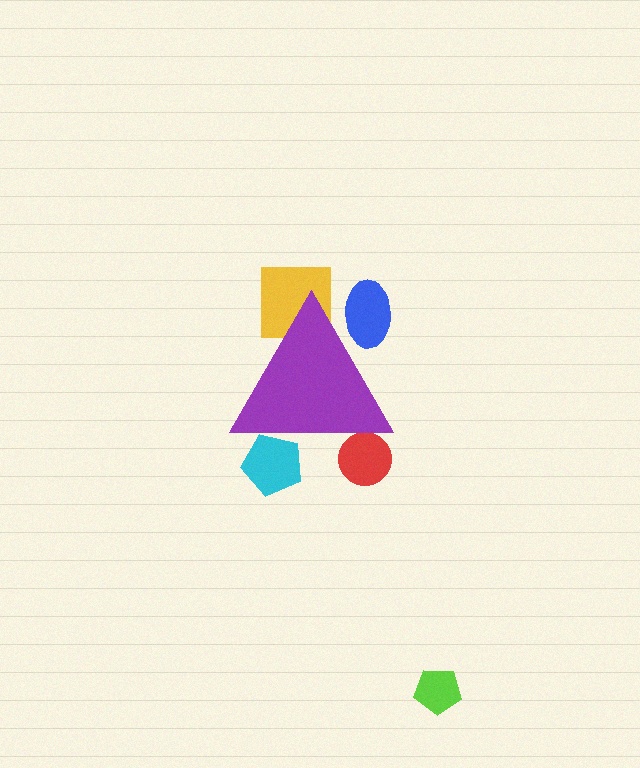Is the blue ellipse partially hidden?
Yes, the blue ellipse is partially hidden behind the purple triangle.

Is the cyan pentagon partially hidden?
Yes, the cyan pentagon is partially hidden behind the purple triangle.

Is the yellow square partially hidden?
Yes, the yellow square is partially hidden behind the purple triangle.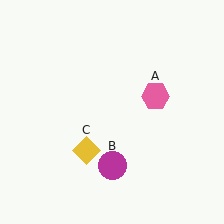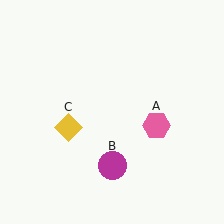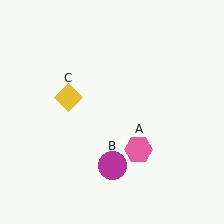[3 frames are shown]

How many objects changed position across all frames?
2 objects changed position: pink hexagon (object A), yellow diamond (object C).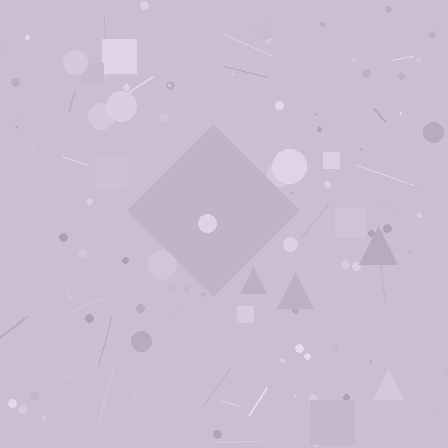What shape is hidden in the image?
A diamond is hidden in the image.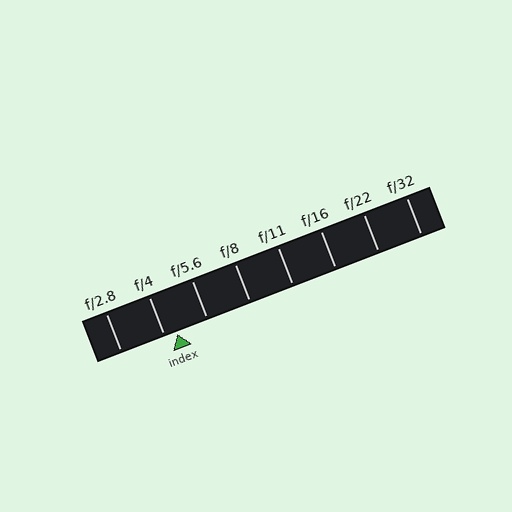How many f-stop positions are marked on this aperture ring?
There are 8 f-stop positions marked.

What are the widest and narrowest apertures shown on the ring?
The widest aperture shown is f/2.8 and the narrowest is f/32.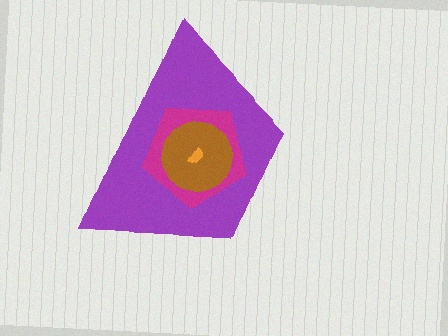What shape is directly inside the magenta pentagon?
The brown circle.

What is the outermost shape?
The purple trapezoid.